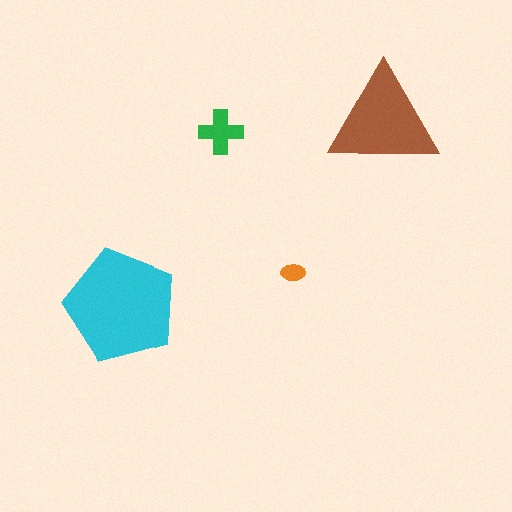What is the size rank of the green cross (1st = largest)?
3rd.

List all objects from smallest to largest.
The orange ellipse, the green cross, the brown triangle, the cyan pentagon.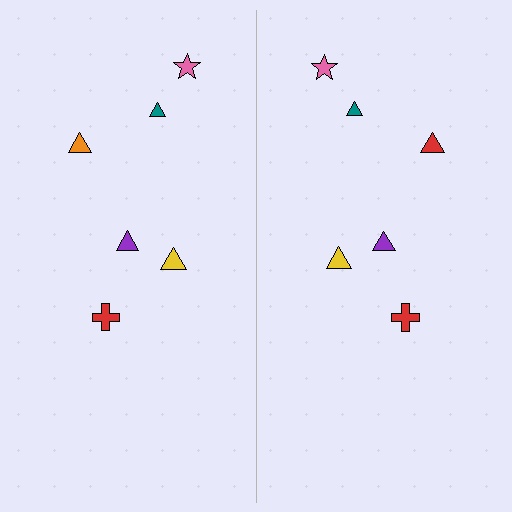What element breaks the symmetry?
The red triangle on the right side breaks the symmetry — its mirror counterpart is orange.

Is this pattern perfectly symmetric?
No, the pattern is not perfectly symmetric. The red triangle on the right side breaks the symmetry — its mirror counterpart is orange.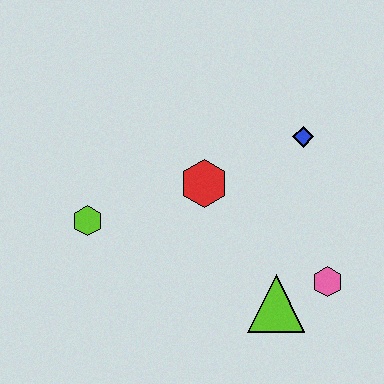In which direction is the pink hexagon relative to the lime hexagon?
The pink hexagon is to the right of the lime hexagon.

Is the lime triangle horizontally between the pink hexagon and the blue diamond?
No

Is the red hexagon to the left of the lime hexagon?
No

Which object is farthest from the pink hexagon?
The lime hexagon is farthest from the pink hexagon.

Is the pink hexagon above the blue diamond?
No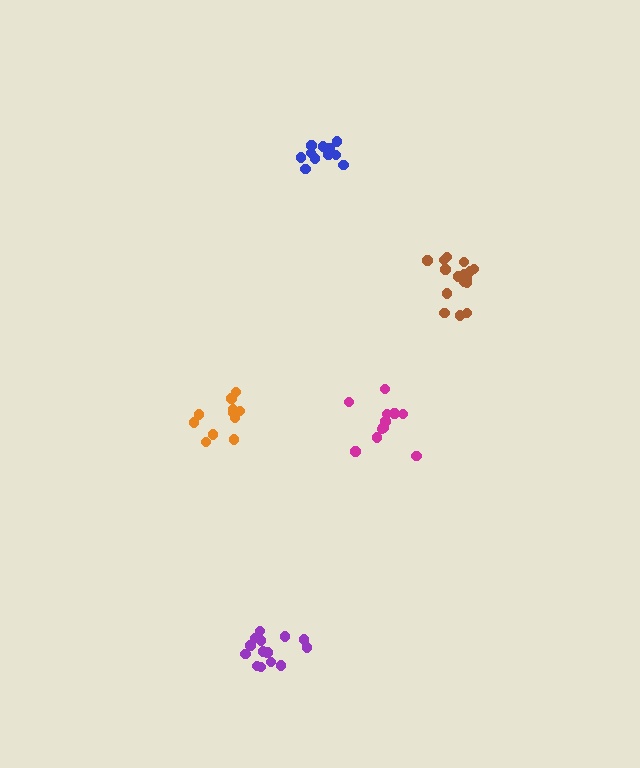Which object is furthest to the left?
The orange cluster is leftmost.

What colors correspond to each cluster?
The clusters are colored: magenta, blue, purple, orange, brown.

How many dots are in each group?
Group 1: 11 dots, Group 2: 11 dots, Group 3: 14 dots, Group 4: 11 dots, Group 5: 16 dots (63 total).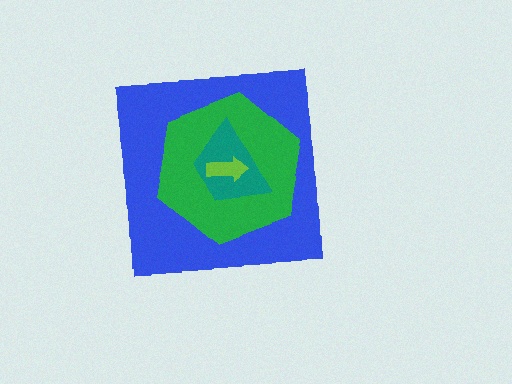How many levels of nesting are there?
4.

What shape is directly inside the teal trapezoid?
The lime arrow.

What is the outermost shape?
The blue square.